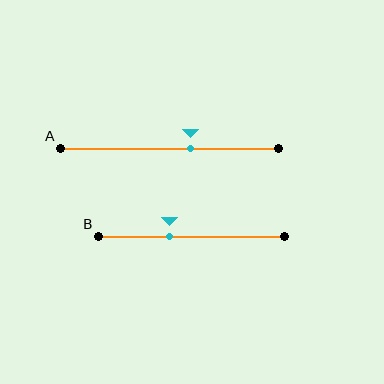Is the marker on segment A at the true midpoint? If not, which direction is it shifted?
No, the marker on segment A is shifted to the right by about 10% of the segment length.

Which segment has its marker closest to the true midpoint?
Segment A has its marker closest to the true midpoint.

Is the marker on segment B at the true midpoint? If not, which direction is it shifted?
No, the marker on segment B is shifted to the left by about 12% of the segment length.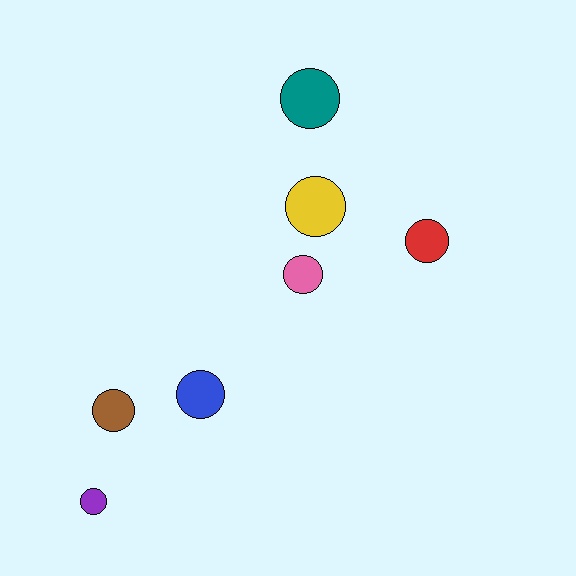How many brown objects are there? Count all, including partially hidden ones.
There is 1 brown object.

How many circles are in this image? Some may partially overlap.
There are 7 circles.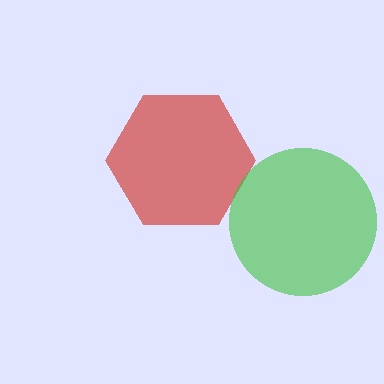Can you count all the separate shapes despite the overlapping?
Yes, there are 2 separate shapes.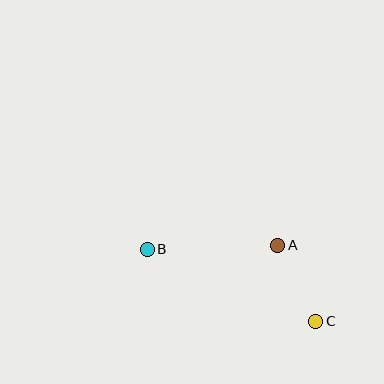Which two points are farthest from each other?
Points B and C are farthest from each other.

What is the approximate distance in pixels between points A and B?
The distance between A and B is approximately 130 pixels.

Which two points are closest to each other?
Points A and C are closest to each other.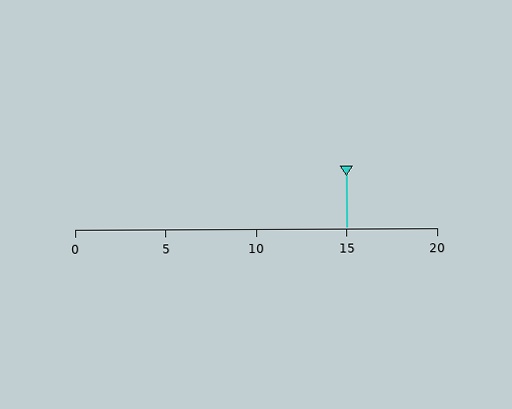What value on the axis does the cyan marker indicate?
The marker indicates approximately 15.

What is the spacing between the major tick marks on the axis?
The major ticks are spaced 5 apart.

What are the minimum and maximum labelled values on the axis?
The axis runs from 0 to 20.